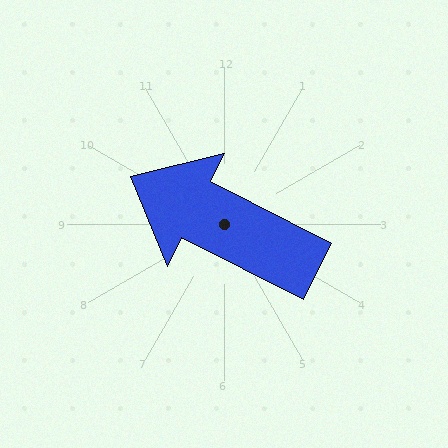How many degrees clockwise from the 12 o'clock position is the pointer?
Approximately 297 degrees.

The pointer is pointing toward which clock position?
Roughly 10 o'clock.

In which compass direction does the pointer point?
Northwest.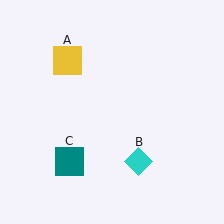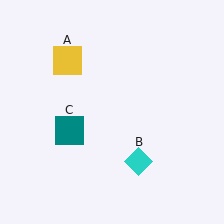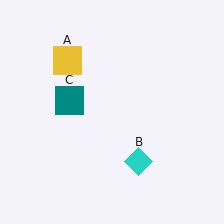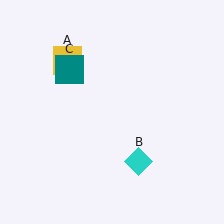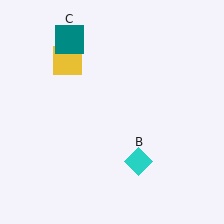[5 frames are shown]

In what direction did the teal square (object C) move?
The teal square (object C) moved up.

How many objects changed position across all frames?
1 object changed position: teal square (object C).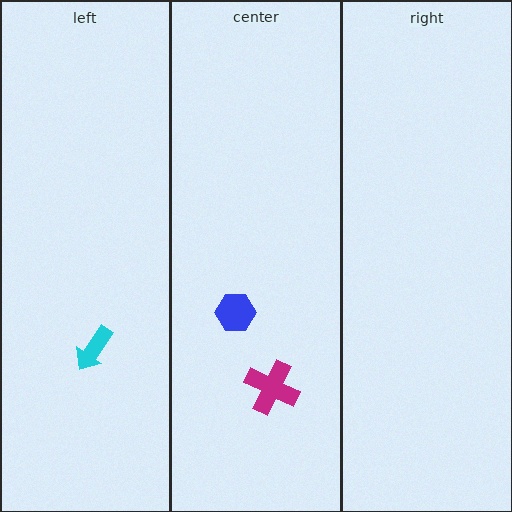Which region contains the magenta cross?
The center region.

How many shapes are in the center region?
2.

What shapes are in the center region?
The blue hexagon, the magenta cross.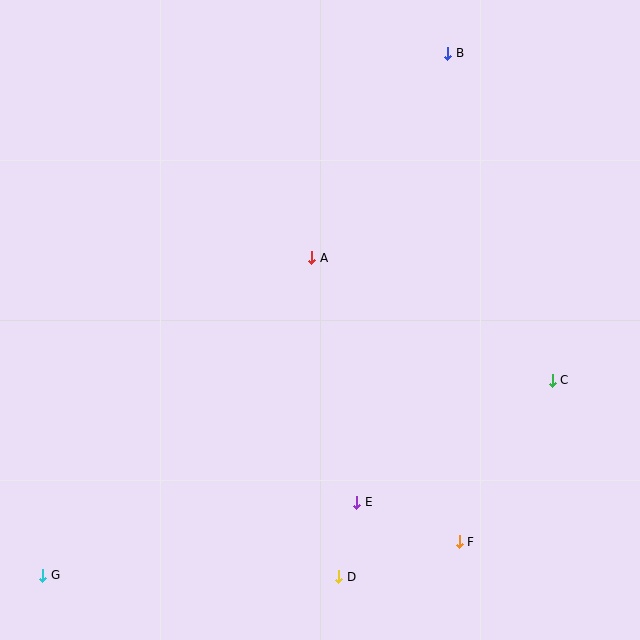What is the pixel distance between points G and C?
The distance between G and C is 546 pixels.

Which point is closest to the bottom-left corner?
Point G is closest to the bottom-left corner.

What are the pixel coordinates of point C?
Point C is at (552, 380).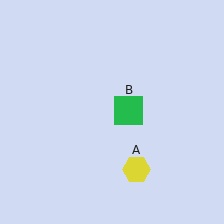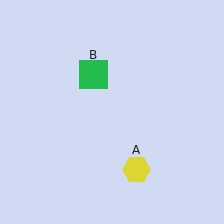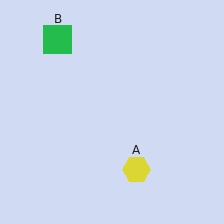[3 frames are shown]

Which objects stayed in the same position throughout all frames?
Yellow hexagon (object A) remained stationary.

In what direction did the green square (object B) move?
The green square (object B) moved up and to the left.